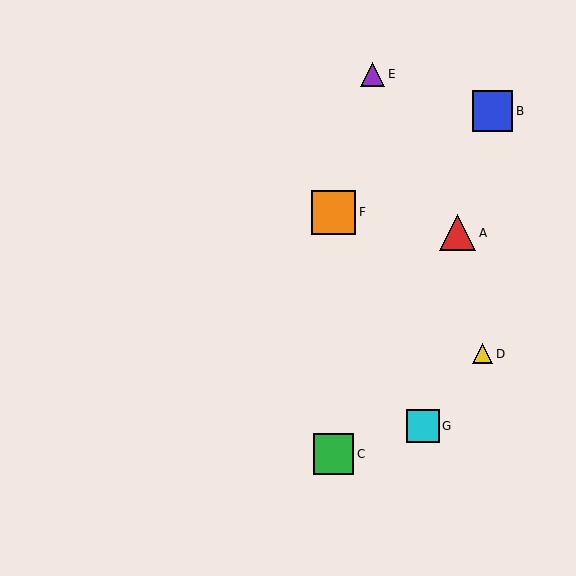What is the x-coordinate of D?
Object D is at x≈482.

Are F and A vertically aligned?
No, F is at x≈334 and A is at x≈458.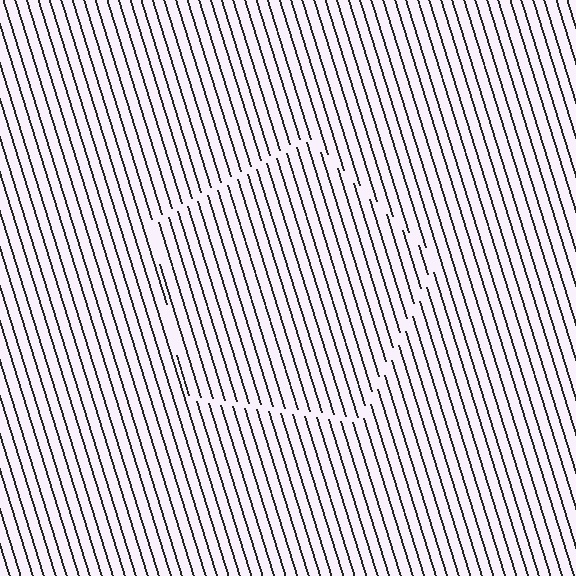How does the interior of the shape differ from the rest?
The interior of the shape contains the same grating, shifted by half a period — the contour is defined by the phase discontinuity where line-ends from the inner and outer gratings abut.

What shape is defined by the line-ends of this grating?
An illusory pentagon. The interior of the shape contains the same grating, shifted by half a period — the contour is defined by the phase discontinuity where line-ends from the inner and outer gratings abut.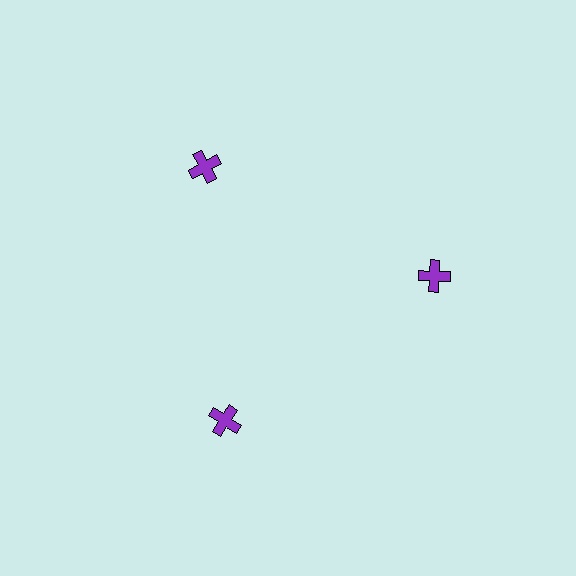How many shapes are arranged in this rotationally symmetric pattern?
There are 3 shapes, arranged in 3 groups of 1.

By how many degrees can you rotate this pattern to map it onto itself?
The pattern maps onto itself every 120 degrees of rotation.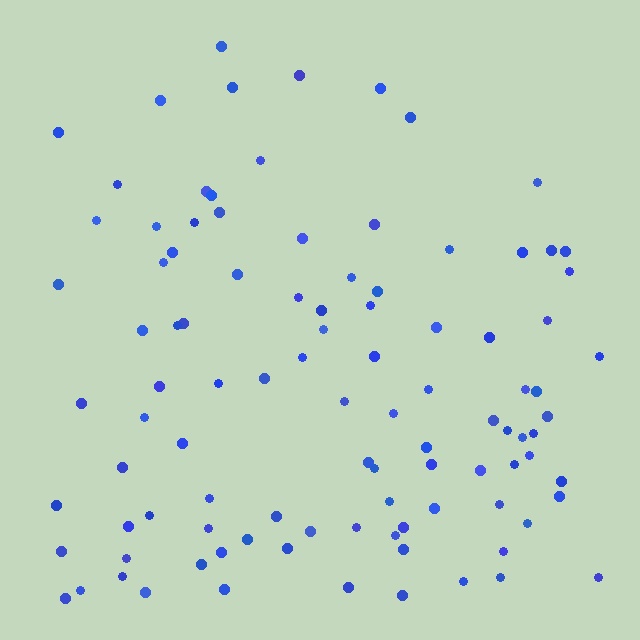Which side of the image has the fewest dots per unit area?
The top.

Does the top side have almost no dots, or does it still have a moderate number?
Still a moderate number, just noticeably fewer than the bottom.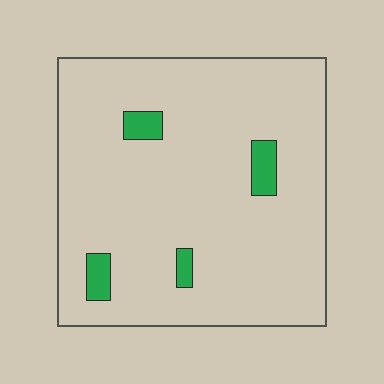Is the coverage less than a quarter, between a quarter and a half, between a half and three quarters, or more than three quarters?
Less than a quarter.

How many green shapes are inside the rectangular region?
4.